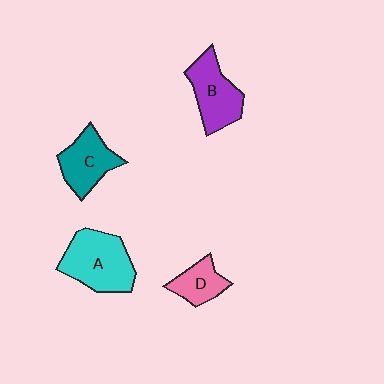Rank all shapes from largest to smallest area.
From largest to smallest: A (cyan), B (purple), C (teal), D (pink).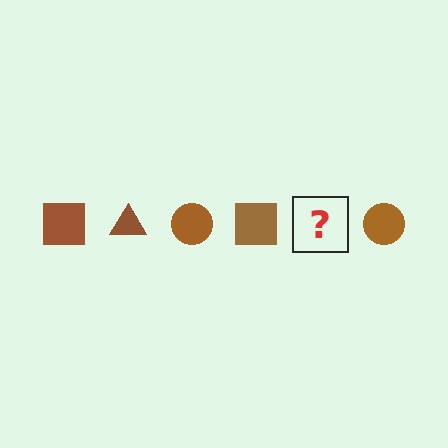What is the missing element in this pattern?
The missing element is a brown triangle.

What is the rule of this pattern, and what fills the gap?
The rule is that the pattern cycles through square, triangle, circle shapes in brown. The gap should be filled with a brown triangle.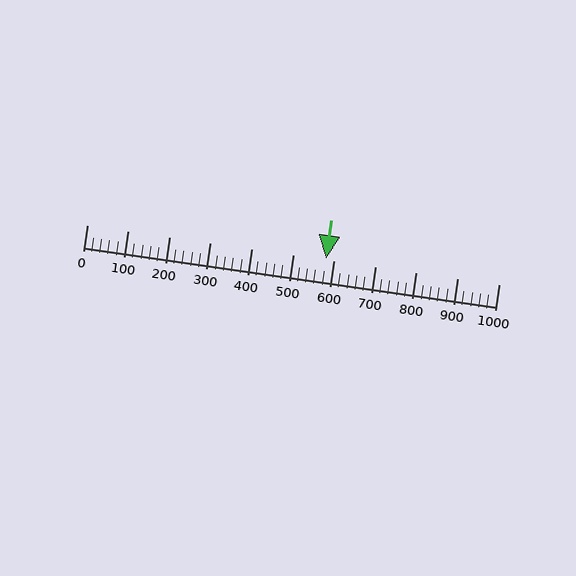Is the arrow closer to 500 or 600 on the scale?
The arrow is closer to 600.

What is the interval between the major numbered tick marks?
The major tick marks are spaced 100 units apart.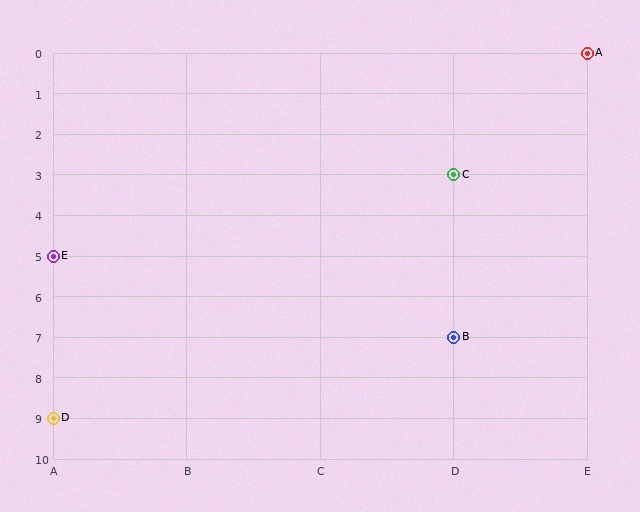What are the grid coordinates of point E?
Point E is at grid coordinates (A, 5).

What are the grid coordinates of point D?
Point D is at grid coordinates (A, 9).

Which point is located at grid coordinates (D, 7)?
Point B is at (D, 7).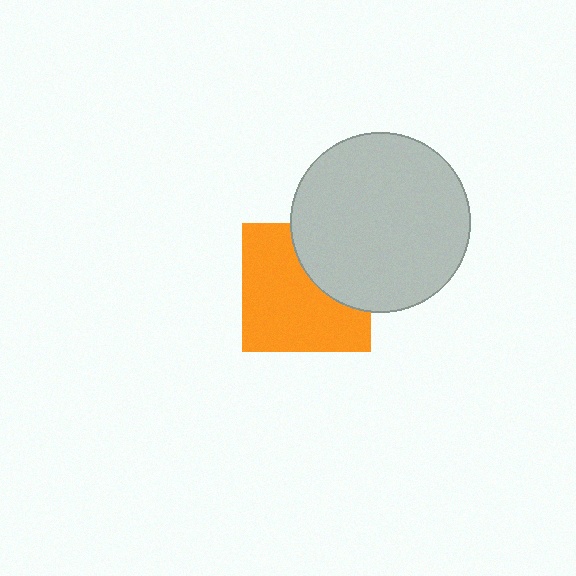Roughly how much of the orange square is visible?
Most of it is visible (roughly 67%).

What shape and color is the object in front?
The object in front is a light gray circle.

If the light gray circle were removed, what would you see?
You would see the complete orange square.